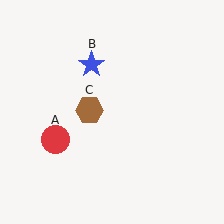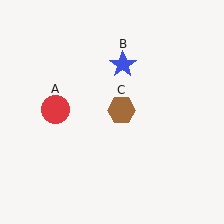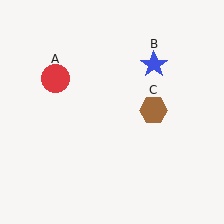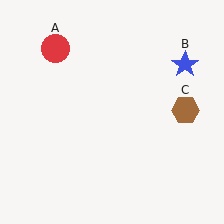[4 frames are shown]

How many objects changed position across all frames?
3 objects changed position: red circle (object A), blue star (object B), brown hexagon (object C).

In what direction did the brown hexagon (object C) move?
The brown hexagon (object C) moved right.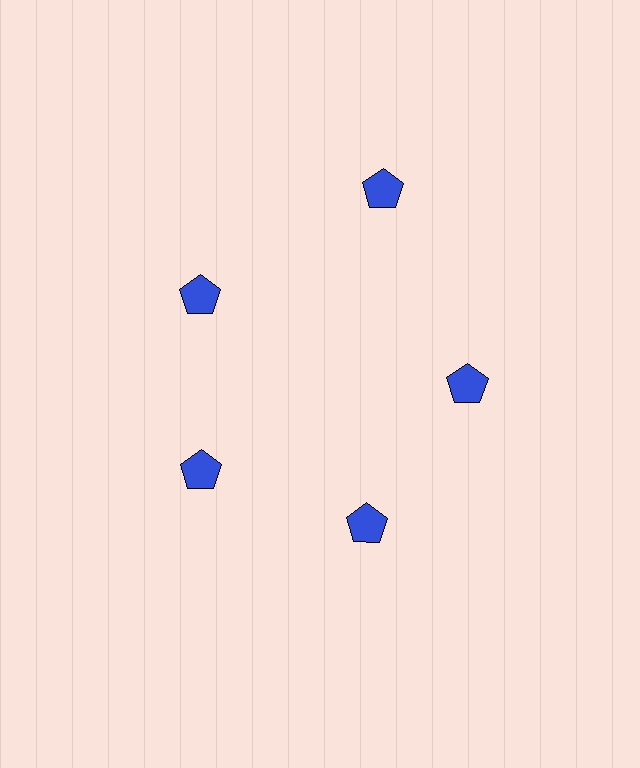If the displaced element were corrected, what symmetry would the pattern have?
It would have 5-fold rotational symmetry — the pattern would map onto itself every 72 degrees.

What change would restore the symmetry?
The symmetry would be restored by moving it inward, back onto the ring so that all 5 pentagons sit at equal angles and equal distance from the center.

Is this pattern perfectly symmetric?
No. The 5 blue pentagons are arranged in a ring, but one element near the 1 o'clock position is pushed outward from the center, breaking the 5-fold rotational symmetry.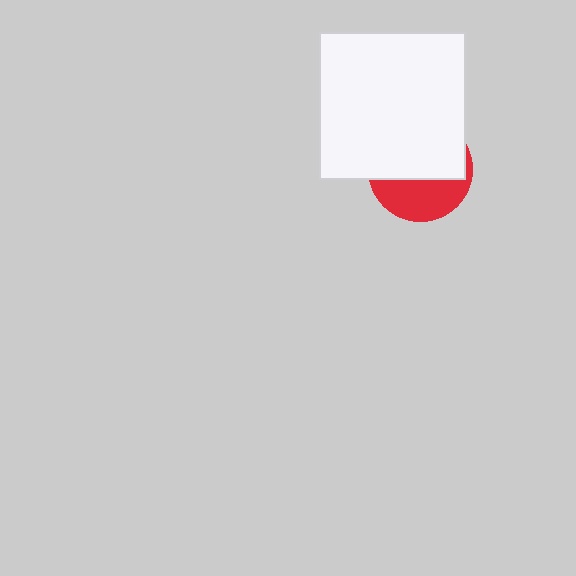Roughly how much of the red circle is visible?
A small part of it is visible (roughly 40%).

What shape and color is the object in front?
The object in front is a white square.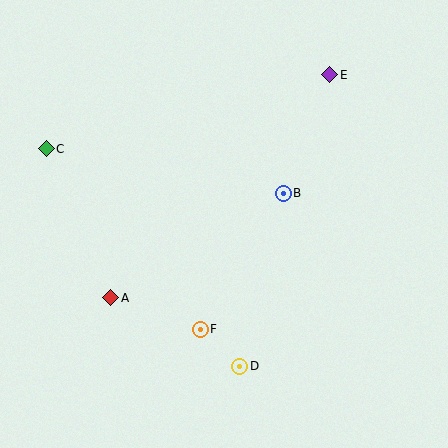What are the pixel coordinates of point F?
Point F is at (200, 329).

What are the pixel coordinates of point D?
Point D is at (240, 366).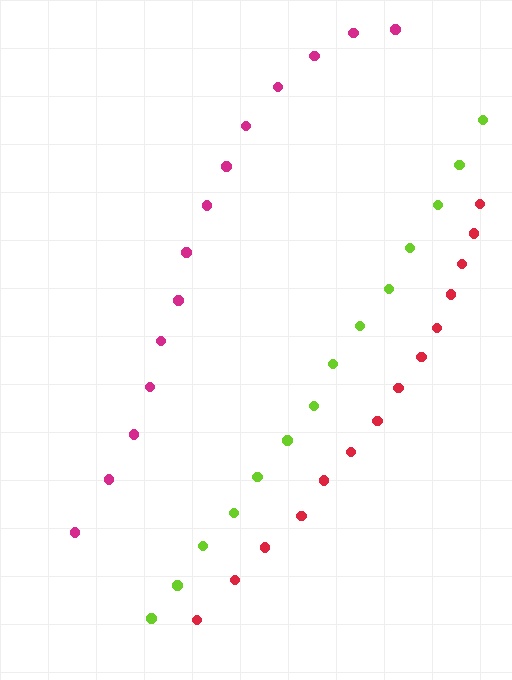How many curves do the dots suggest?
There are 3 distinct paths.